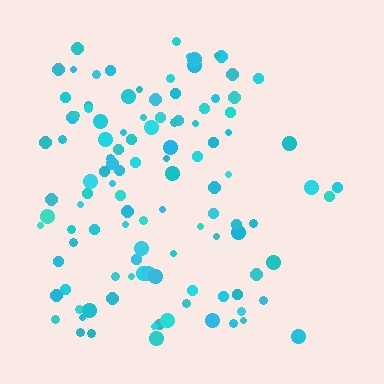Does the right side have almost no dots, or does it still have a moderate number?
Still a moderate number, just noticeably fewer than the left.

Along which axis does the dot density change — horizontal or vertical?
Horizontal.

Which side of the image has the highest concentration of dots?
The left.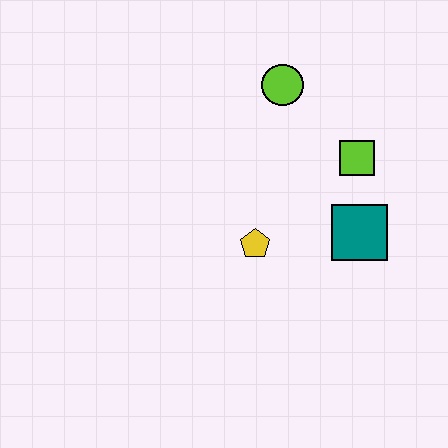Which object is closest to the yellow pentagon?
The teal square is closest to the yellow pentagon.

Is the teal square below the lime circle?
Yes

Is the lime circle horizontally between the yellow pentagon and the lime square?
Yes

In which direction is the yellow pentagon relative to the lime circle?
The yellow pentagon is below the lime circle.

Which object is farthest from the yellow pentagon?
The lime circle is farthest from the yellow pentagon.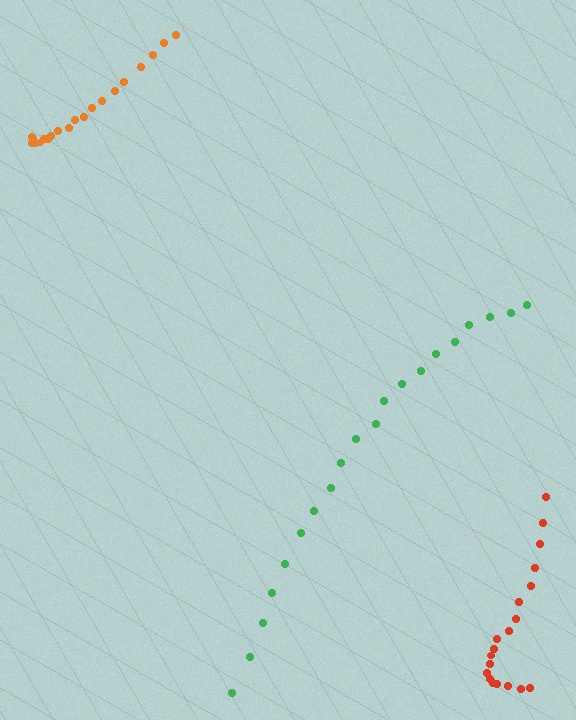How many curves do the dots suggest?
There are 3 distinct paths.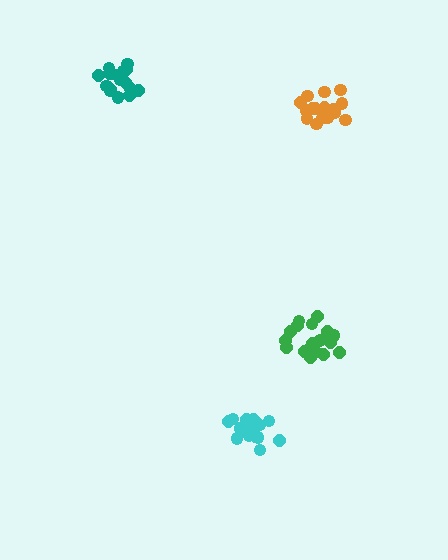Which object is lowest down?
The cyan cluster is bottommost.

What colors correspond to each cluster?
The clusters are colored: green, orange, teal, cyan.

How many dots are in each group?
Group 1: 18 dots, Group 2: 18 dots, Group 3: 16 dots, Group 4: 18 dots (70 total).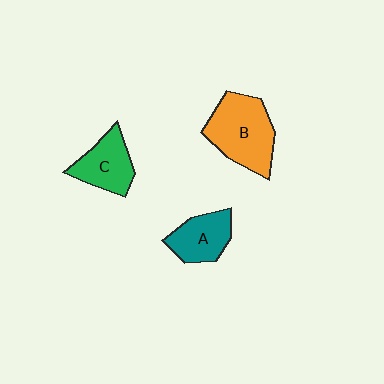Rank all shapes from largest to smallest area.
From largest to smallest: B (orange), C (green), A (teal).